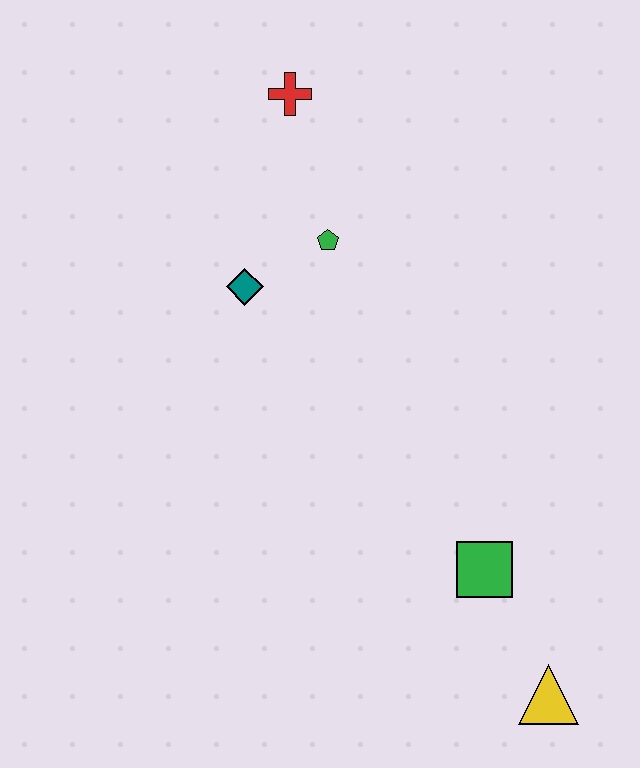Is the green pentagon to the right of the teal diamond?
Yes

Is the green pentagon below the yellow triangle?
No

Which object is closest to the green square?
The yellow triangle is closest to the green square.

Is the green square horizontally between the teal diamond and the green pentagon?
No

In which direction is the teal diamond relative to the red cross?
The teal diamond is below the red cross.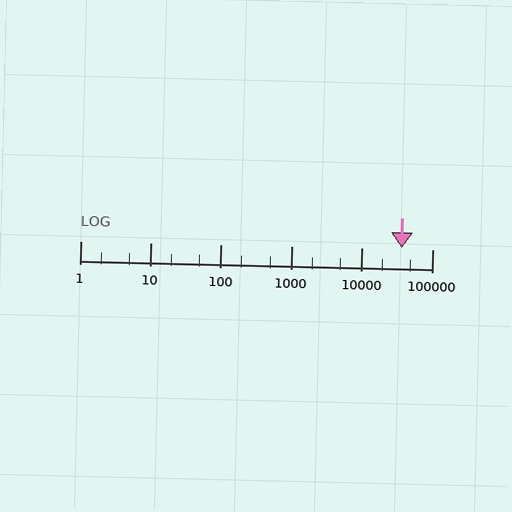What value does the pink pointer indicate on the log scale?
The pointer indicates approximately 37000.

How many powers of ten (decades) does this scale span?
The scale spans 5 decades, from 1 to 100000.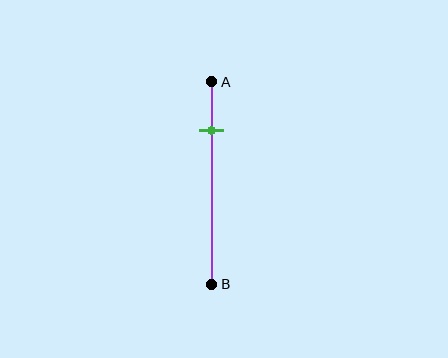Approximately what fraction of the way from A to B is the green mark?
The green mark is approximately 25% of the way from A to B.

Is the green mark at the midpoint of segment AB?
No, the mark is at about 25% from A, not at the 50% midpoint.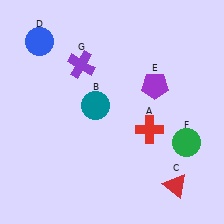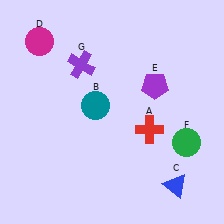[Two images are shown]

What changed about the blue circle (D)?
In Image 1, D is blue. In Image 2, it changed to magenta.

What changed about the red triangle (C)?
In Image 1, C is red. In Image 2, it changed to blue.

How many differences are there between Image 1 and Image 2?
There are 2 differences between the two images.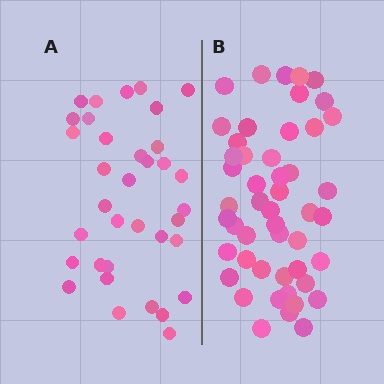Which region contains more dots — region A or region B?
Region B (the right region) has more dots.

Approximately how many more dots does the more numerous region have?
Region B has approximately 15 more dots than region A.